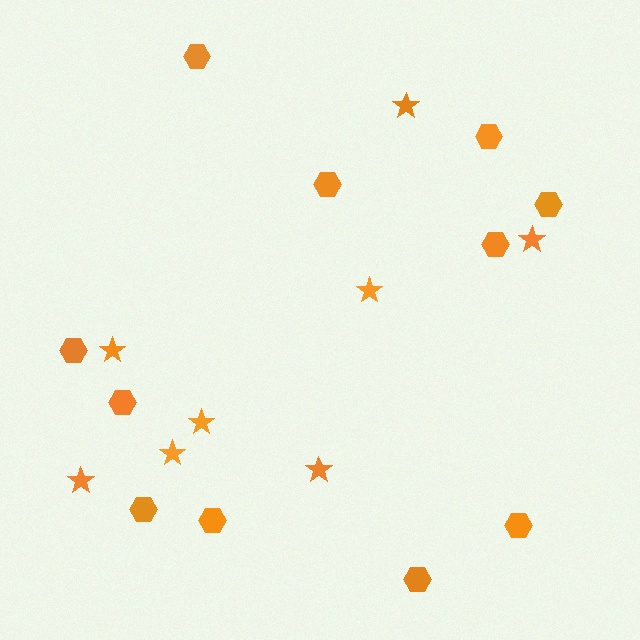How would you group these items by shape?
There are 2 groups: one group of hexagons (11) and one group of stars (8).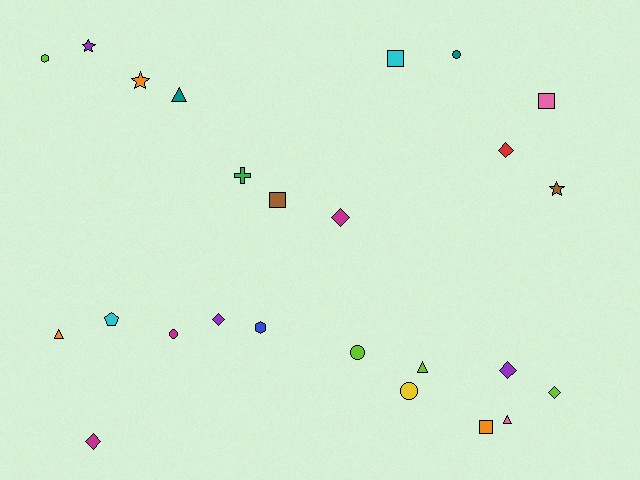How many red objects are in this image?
There is 1 red object.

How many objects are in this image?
There are 25 objects.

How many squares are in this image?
There are 4 squares.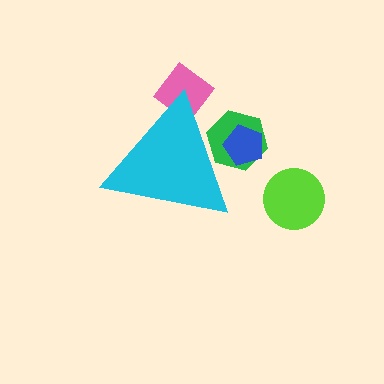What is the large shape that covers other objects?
A cyan triangle.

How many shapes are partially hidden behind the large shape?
3 shapes are partially hidden.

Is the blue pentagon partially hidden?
Yes, the blue pentagon is partially hidden behind the cyan triangle.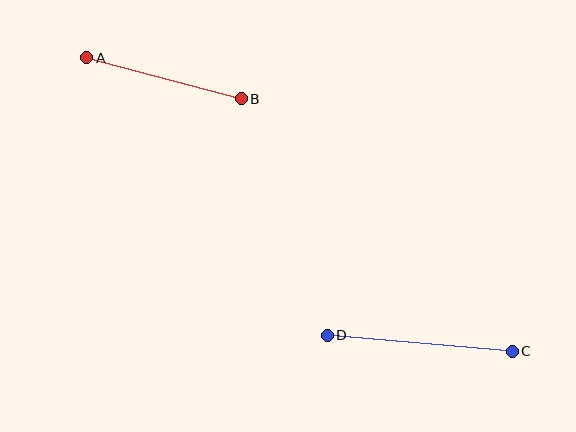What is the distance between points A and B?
The distance is approximately 160 pixels.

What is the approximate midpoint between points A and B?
The midpoint is at approximately (164, 78) pixels.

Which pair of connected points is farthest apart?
Points C and D are farthest apart.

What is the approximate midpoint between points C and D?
The midpoint is at approximately (420, 343) pixels.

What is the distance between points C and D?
The distance is approximately 186 pixels.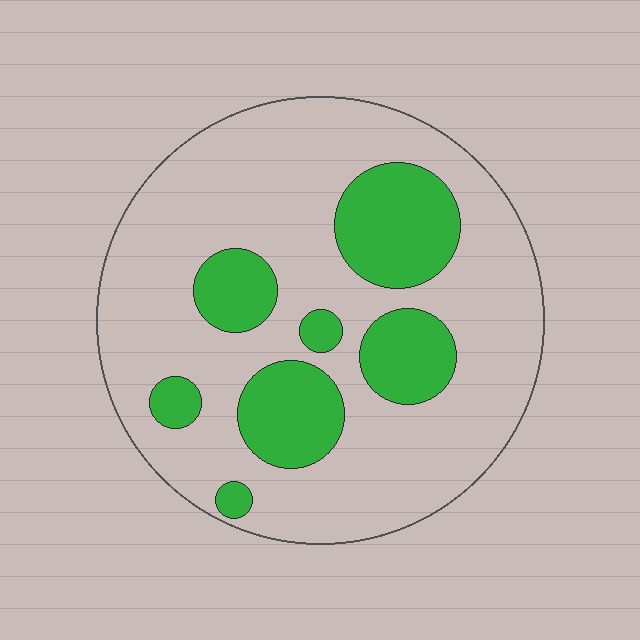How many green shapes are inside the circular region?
7.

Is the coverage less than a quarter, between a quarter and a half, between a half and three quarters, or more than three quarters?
Between a quarter and a half.